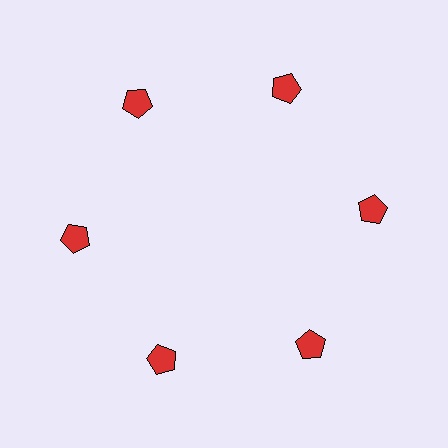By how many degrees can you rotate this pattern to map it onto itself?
The pattern maps onto itself every 60 degrees of rotation.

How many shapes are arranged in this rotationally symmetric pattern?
There are 6 shapes, arranged in 6 groups of 1.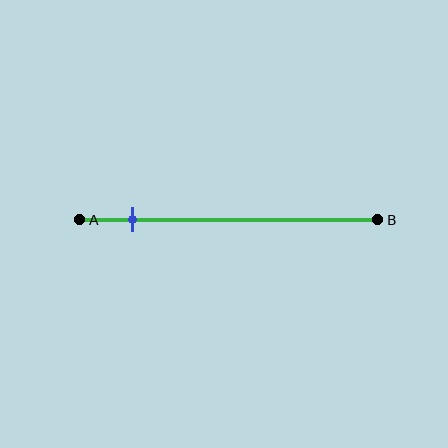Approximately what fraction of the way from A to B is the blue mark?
The blue mark is approximately 15% of the way from A to B.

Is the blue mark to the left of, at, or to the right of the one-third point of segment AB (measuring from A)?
The blue mark is to the left of the one-third point of segment AB.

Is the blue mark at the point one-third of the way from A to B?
No, the mark is at about 15% from A, not at the 33% one-third point.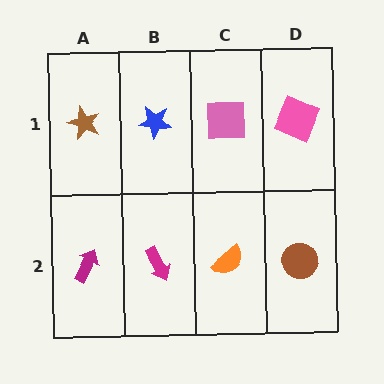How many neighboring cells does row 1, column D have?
2.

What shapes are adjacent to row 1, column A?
A magenta arrow (row 2, column A), a blue star (row 1, column B).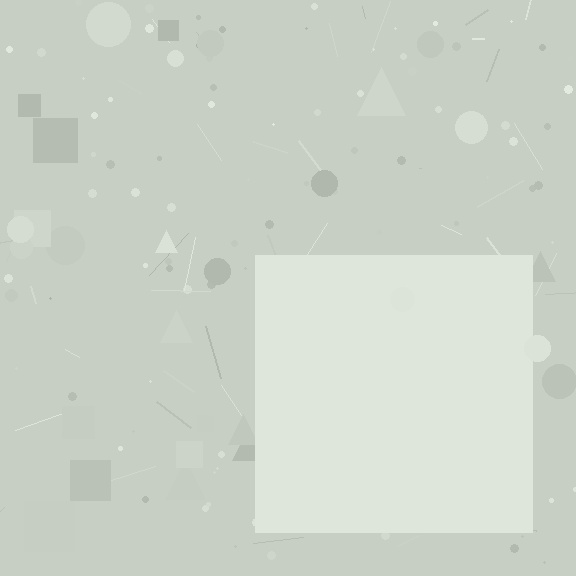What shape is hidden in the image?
A square is hidden in the image.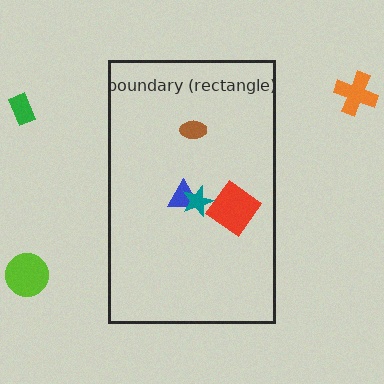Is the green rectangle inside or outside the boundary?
Outside.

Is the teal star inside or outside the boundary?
Inside.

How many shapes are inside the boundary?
4 inside, 3 outside.